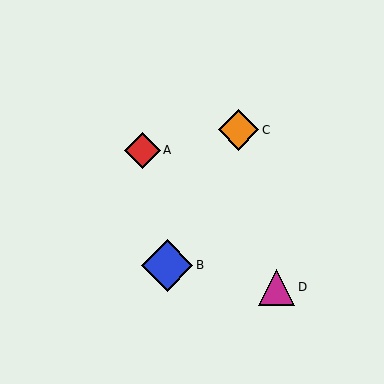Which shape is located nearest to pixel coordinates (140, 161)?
The red diamond (labeled A) at (142, 150) is nearest to that location.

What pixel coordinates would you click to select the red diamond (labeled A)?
Click at (142, 150) to select the red diamond A.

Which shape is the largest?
The blue diamond (labeled B) is the largest.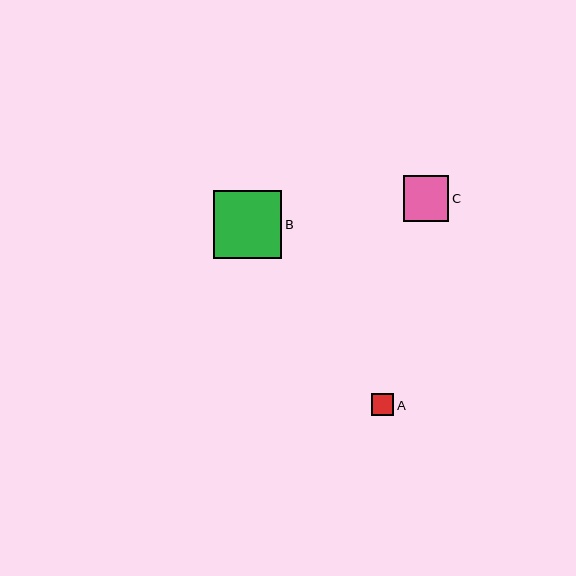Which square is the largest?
Square B is the largest with a size of approximately 68 pixels.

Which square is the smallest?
Square A is the smallest with a size of approximately 22 pixels.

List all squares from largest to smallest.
From largest to smallest: B, C, A.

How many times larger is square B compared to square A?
Square B is approximately 3.1 times the size of square A.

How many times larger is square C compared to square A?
Square C is approximately 2.1 times the size of square A.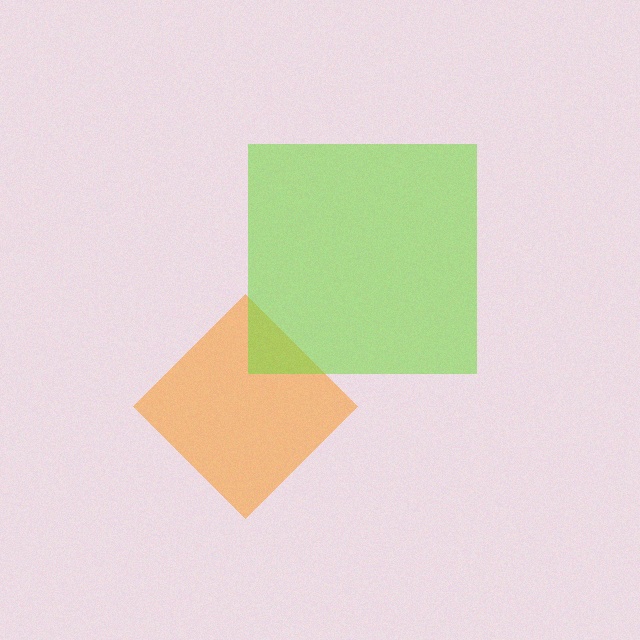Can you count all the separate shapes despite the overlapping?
Yes, there are 2 separate shapes.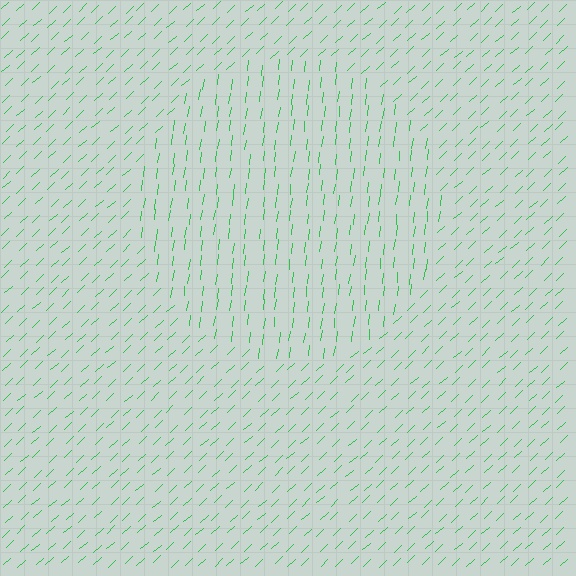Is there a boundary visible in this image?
Yes, there is a texture boundary formed by a change in line orientation.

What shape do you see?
I see a circle.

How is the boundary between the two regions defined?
The boundary is defined purely by a change in line orientation (approximately 40 degrees difference). All lines are the same color and thickness.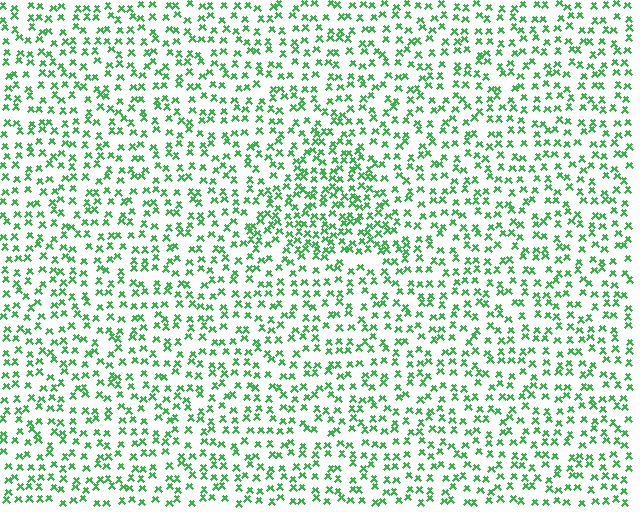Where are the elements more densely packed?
The elements are more densely packed inside the triangle boundary.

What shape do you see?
I see a triangle.